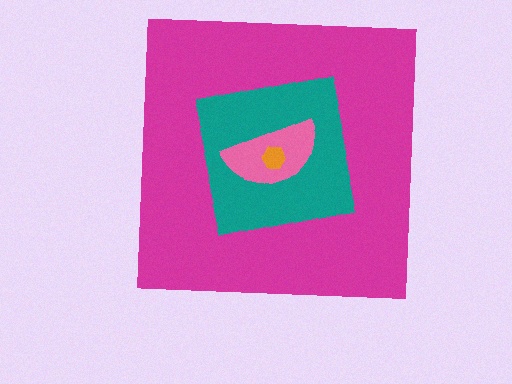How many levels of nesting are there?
4.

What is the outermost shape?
The magenta square.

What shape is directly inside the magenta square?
The teal square.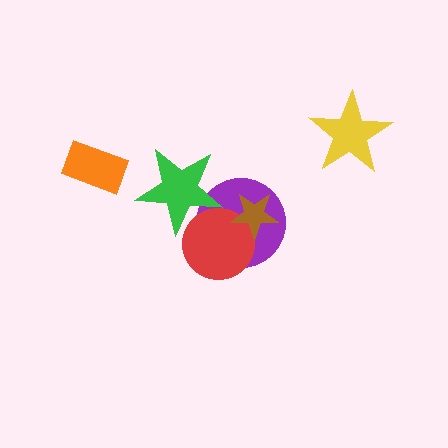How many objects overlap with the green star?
2 objects overlap with the green star.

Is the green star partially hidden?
No, no other shape covers it.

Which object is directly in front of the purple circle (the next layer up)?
The red circle is directly in front of the purple circle.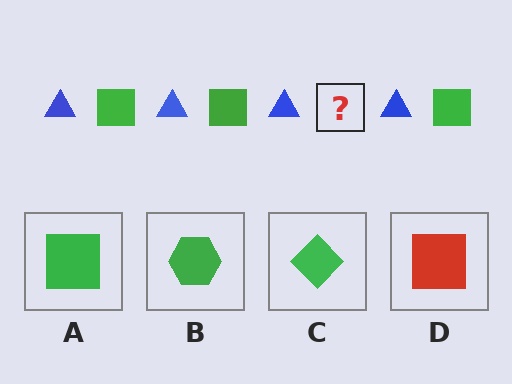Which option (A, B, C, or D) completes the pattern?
A.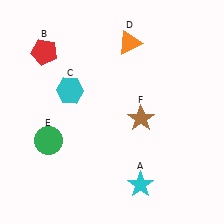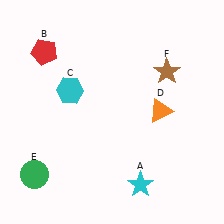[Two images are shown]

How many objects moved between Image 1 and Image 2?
3 objects moved between the two images.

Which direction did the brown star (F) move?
The brown star (F) moved up.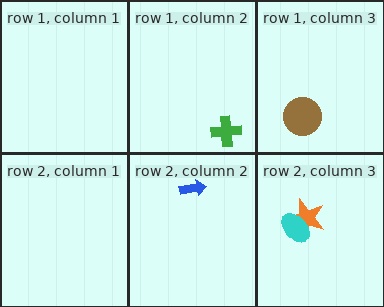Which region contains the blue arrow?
The row 2, column 2 region.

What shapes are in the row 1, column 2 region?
The green cross.